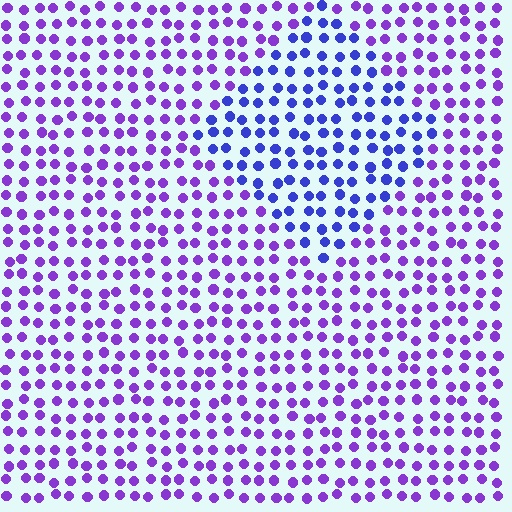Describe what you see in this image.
The image is filled with small purple elements in a uniform arrangement. A diamond-shaped region is visible where the elements are tinted to a slightly different hue, forming a subtle color boundary.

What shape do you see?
I see a diamond.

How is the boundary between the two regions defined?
The boundary is defined purely by a slight shift in hue (about 35 degrees). Spacing, size, and orientation are identical on both sides.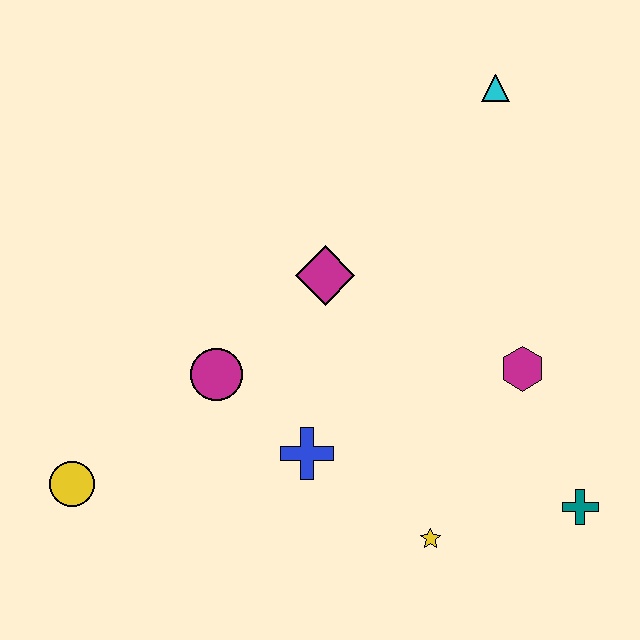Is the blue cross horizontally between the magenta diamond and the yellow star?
No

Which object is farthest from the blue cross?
The cyan triangle is farthest from the blue cross.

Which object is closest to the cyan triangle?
The magenta diamond is closest to the cyan triangle.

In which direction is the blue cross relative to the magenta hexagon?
The blue cross is to the left of the magenta hexagon.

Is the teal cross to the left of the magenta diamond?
No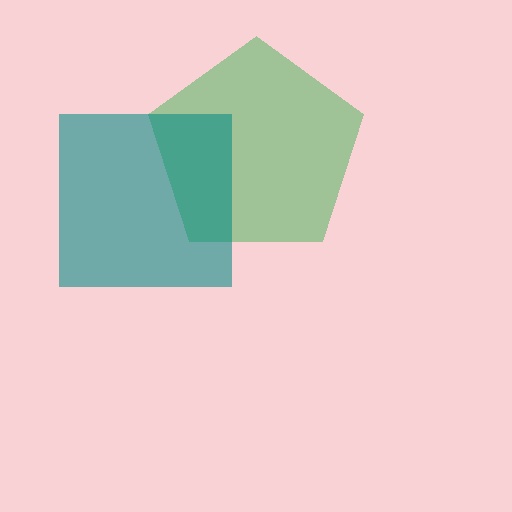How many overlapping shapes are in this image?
There are 2 overlapping shapes in the image.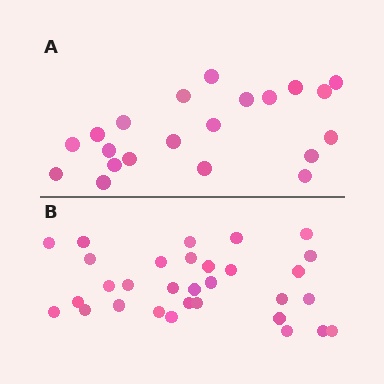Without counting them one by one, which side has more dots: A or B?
Region B (the bottom region) has more dots.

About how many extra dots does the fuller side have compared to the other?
Region B has roughly 10 or so more dots than region A.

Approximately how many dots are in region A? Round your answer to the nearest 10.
About 20 dots. (The exact count is 21, which rounds to 20.)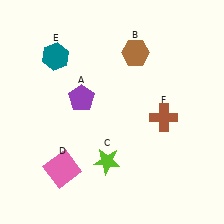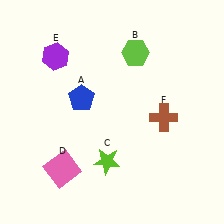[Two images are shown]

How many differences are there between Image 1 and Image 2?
There are 3 differences between the two images.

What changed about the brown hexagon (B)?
In Image 1, B is brown. In Image 2, it changed to lime.